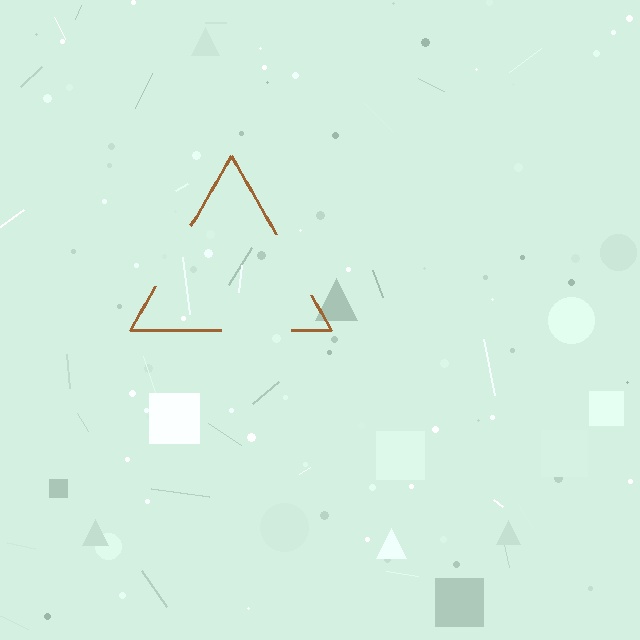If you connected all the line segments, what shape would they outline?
They would outline a triangle.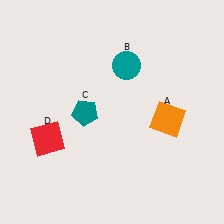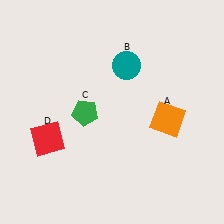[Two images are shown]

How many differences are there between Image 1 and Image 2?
There is 1 difference between the two images.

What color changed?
The pentagon (C) changed from teal in Image 1 to green in Image 2.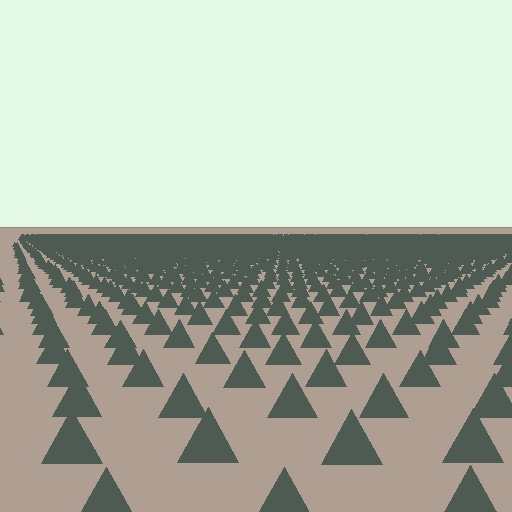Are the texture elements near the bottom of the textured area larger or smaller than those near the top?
Larger. Near the bottom, elements are closer to the viewer and appear at a bigger on-screen size.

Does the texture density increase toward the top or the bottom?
Density increases toward the top.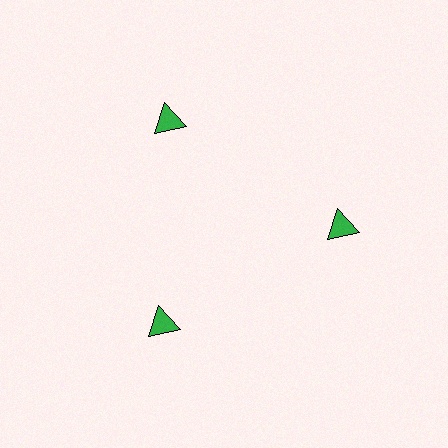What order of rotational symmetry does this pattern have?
This pattern has 3-fold rotational symmetry.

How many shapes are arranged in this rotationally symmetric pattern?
There are 3 shapes, arranged in 3 groups of 1.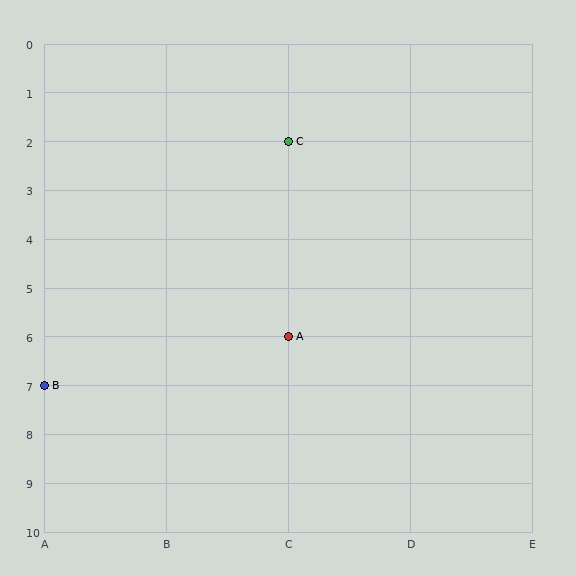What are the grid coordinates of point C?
Point C is at grid coordinates (C, 2).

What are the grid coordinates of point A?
Point A is at grid coordinates (C, 6).